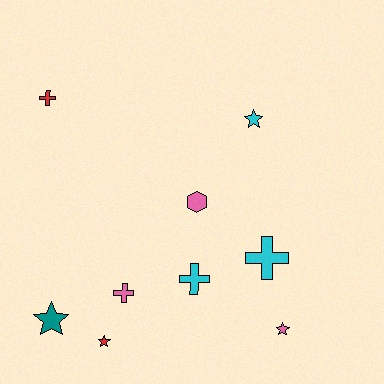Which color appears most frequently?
Pink, with 3 objects.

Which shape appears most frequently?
Cross, with 4 objects.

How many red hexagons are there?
There are no red hexagons.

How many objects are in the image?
There are 9 objects.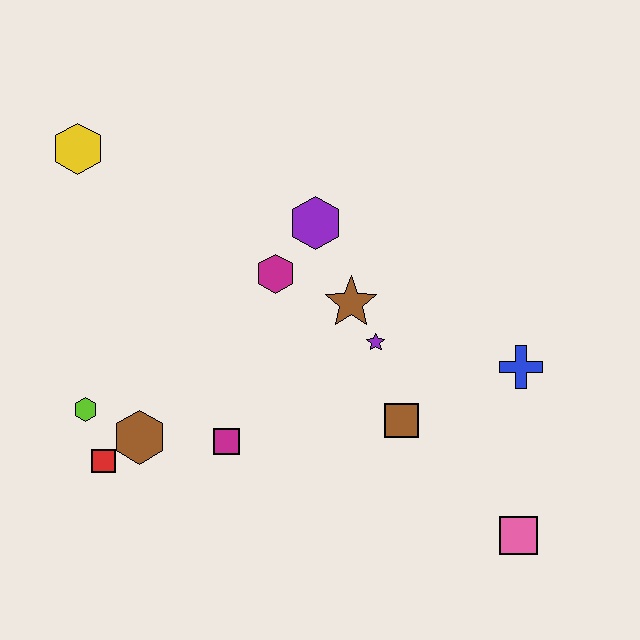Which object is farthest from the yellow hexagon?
The pink square is farthest from the yellow hexagon.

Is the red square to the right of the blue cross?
No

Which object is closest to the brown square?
The purple star is closest to the brown square.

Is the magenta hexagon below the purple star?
No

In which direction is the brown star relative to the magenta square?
The brown star is above the magenta square.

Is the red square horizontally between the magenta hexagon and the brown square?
No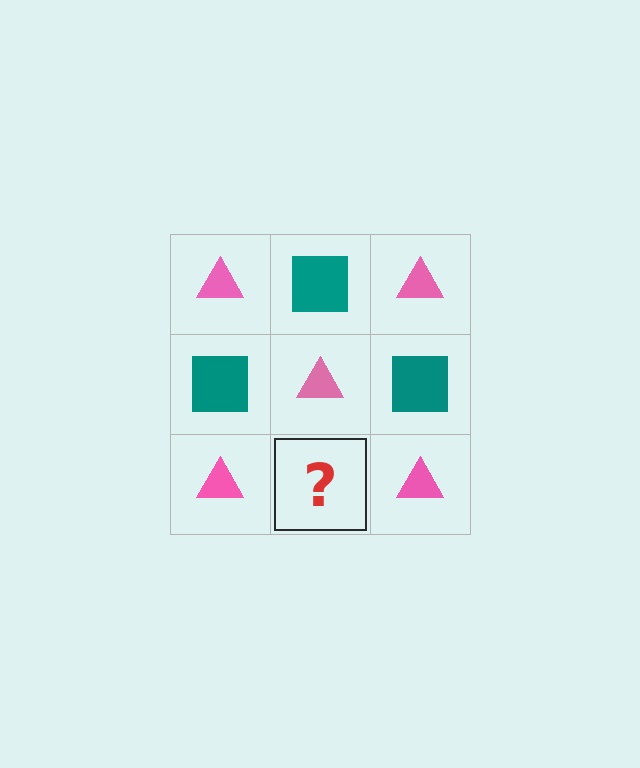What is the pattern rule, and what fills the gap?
The rule is that it alternates pink triangle and teal square in a checkerboard pattern. The gap should be filled with a teal square.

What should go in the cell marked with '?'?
The missing cell should contain a teal square.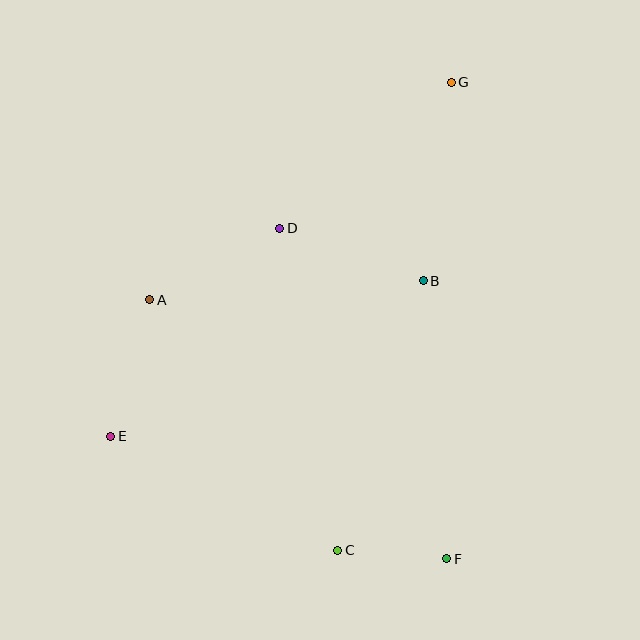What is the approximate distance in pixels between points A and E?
The distance between A and E is approximately 142 pixels.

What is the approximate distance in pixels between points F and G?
The distance between F and G is approximately 476 pixels.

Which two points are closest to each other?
Points C and F are closest to each other.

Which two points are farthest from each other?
Points E and G are farthest from each other.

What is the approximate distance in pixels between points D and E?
The distance between D and E is approximately 268 pixels.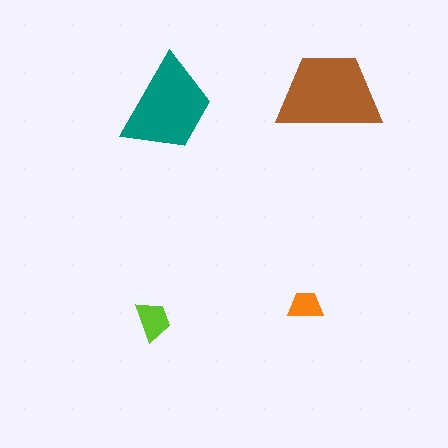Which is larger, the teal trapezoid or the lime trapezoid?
The teal one.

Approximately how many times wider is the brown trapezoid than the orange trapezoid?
About 3 times wider.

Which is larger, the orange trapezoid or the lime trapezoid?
The lime one.